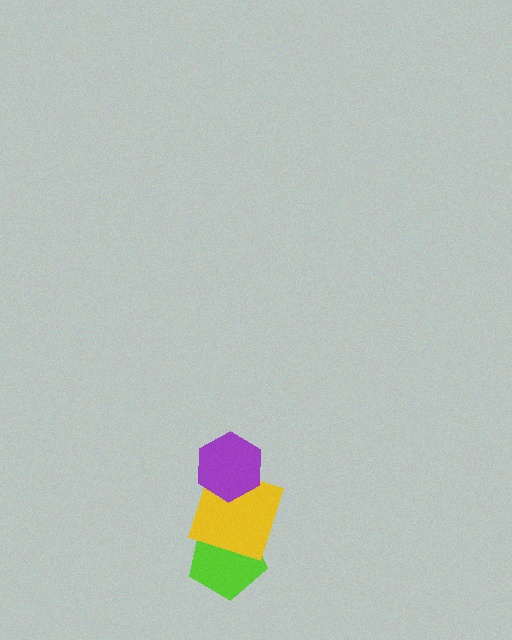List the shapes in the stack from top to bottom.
From top to bottom: the purple hexagon, the yellow square, the lime pentagon.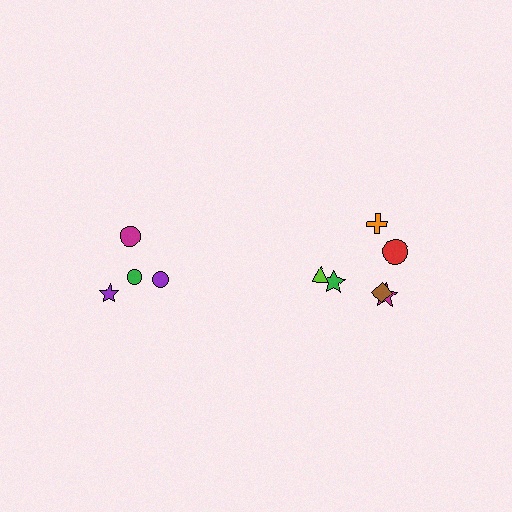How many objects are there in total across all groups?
There are 10 objects.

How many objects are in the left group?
There are 4 objects.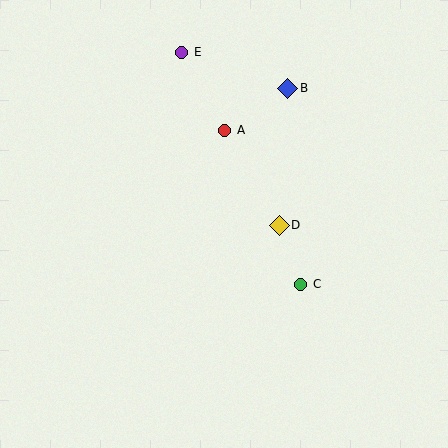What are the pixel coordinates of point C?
Point C is at (301, 284).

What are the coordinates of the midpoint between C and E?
The midpoint between C and E is at (241, 168).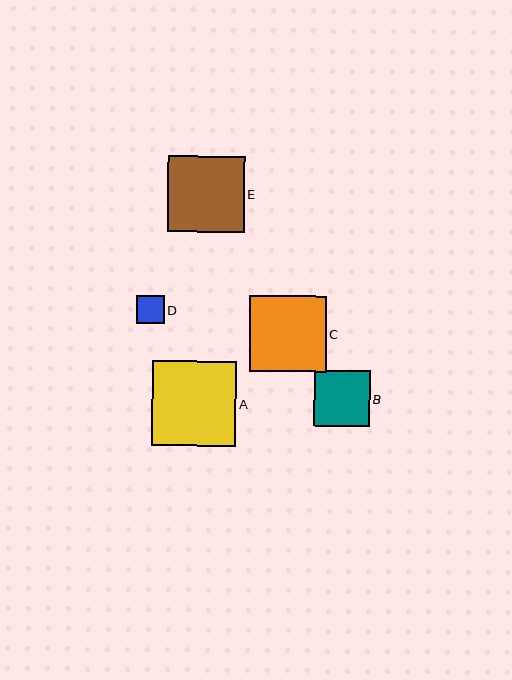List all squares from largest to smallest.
From largest to smallest: A, C, E, B, D.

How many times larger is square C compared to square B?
Square C is approximately 1.4 times the size of square B.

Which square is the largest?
Square A is the largest with a size of approximately 85 pixels.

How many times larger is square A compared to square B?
Square A is approximately 1.5 times the size of square B.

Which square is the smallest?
Square D is the smallest with a size of approximately 28 pixels.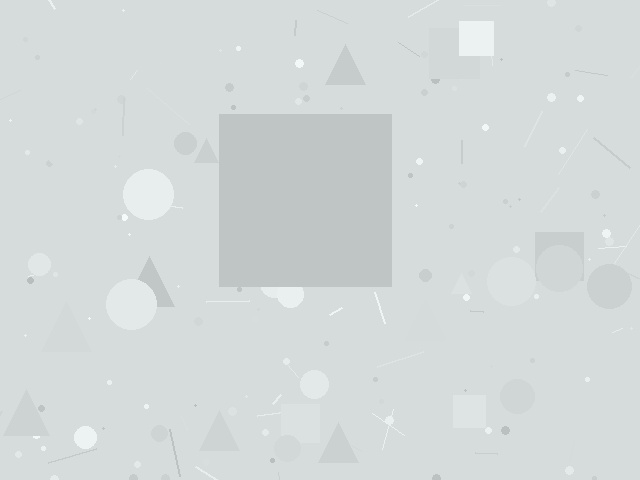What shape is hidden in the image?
A square is hidden in the image.